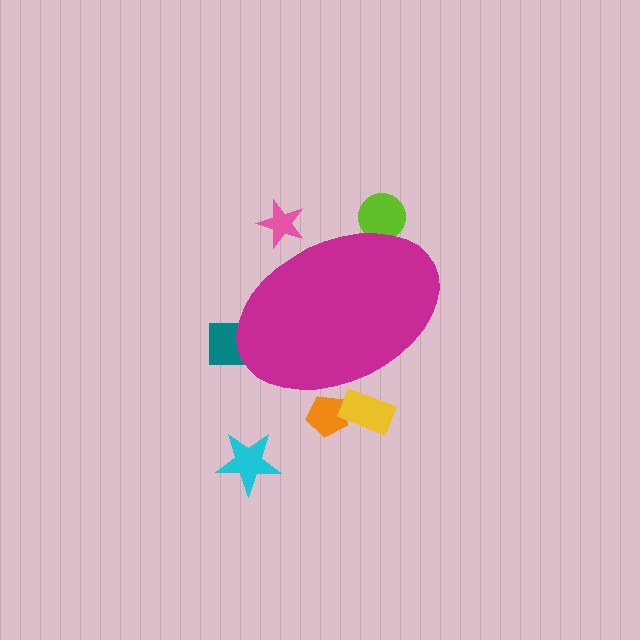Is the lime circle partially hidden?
Yes, the lime circle is partially hidden behind the magenta ellipse.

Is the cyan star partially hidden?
No, the cyan star is fully visible.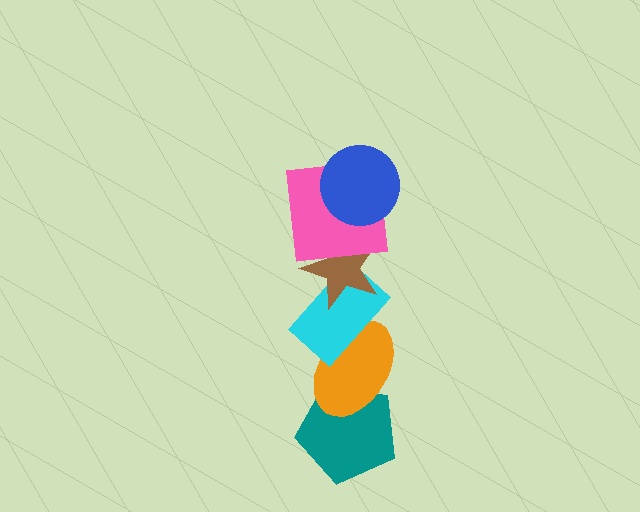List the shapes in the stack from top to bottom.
From top to bottom: the blue circle, the pink square, the brown star, the cyan rectangle, the orange ellipse, the teal pentagon.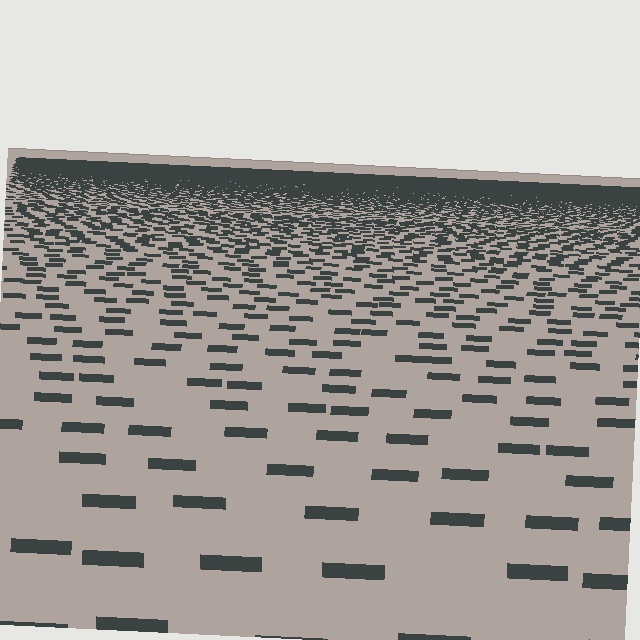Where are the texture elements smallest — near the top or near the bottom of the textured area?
Near the top.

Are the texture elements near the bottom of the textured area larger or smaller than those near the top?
Larger. Near the bottom, elements are closer to the viewer and appear at a bigger on-screen size.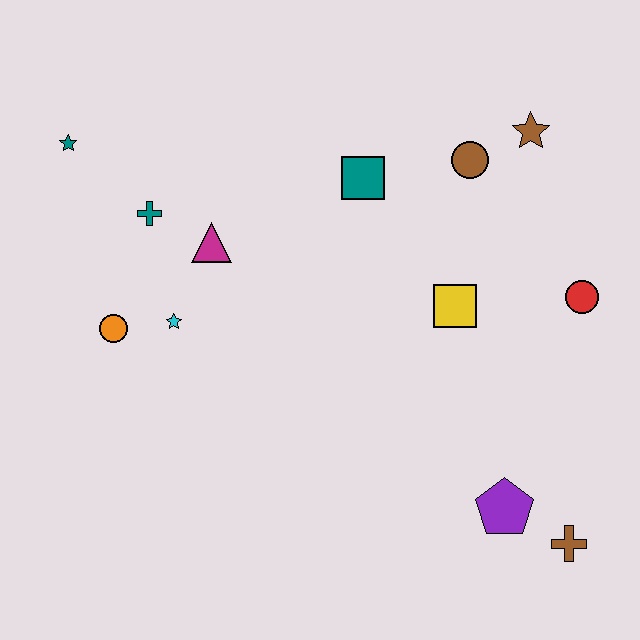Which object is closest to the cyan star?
The orange circle is closest to the cyan star.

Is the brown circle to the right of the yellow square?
Yes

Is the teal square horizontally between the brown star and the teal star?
Yes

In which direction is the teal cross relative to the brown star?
The teal cross is to the left of the brown star.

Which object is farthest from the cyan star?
The brown cross is farthest from the cyan star.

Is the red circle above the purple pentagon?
Yes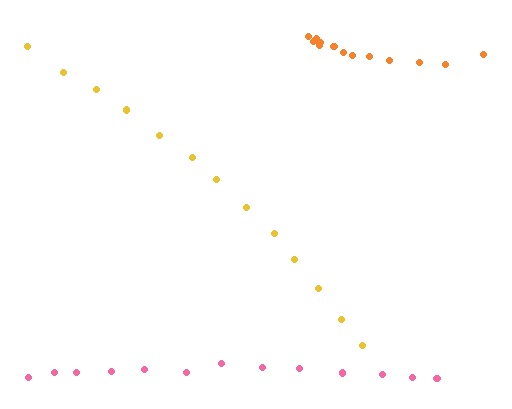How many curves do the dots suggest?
There are 3 distinct paths.